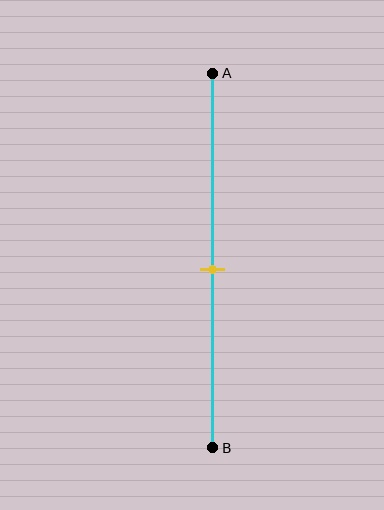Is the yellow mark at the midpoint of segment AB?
Yes, the mark is approximately at the midpoint.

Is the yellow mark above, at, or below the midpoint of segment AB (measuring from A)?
The yellow mark is approximately at the midpoint of segment AB.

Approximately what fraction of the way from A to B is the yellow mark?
The yellow mark is approximately 50% of the way from A to B.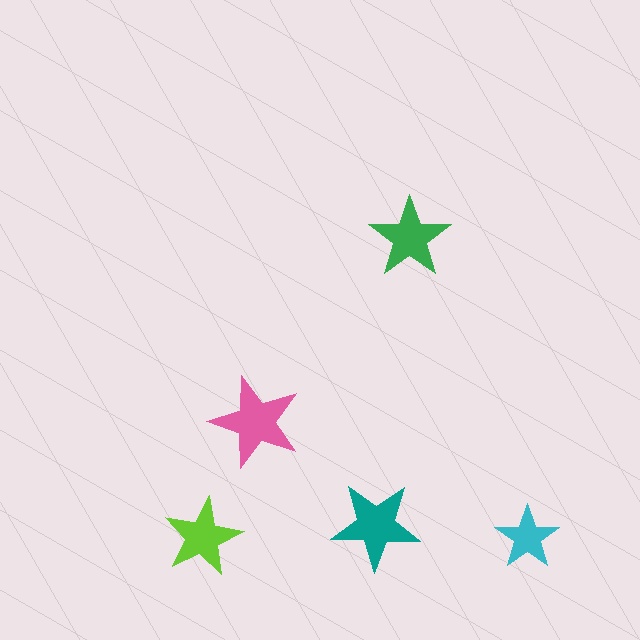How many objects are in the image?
There are 5 objects in the image.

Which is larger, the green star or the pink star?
The pink one.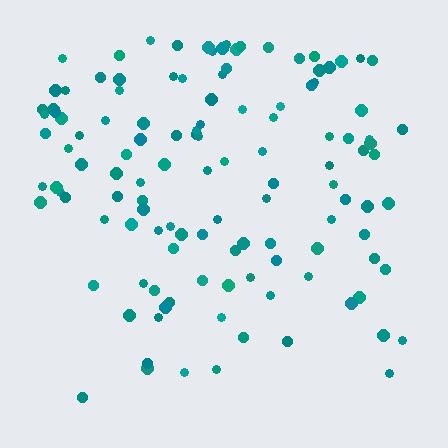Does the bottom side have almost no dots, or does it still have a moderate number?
Still a moderate number, just noticeably fewer than the top.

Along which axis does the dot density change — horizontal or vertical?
Vertical.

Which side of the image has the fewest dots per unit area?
The bottom.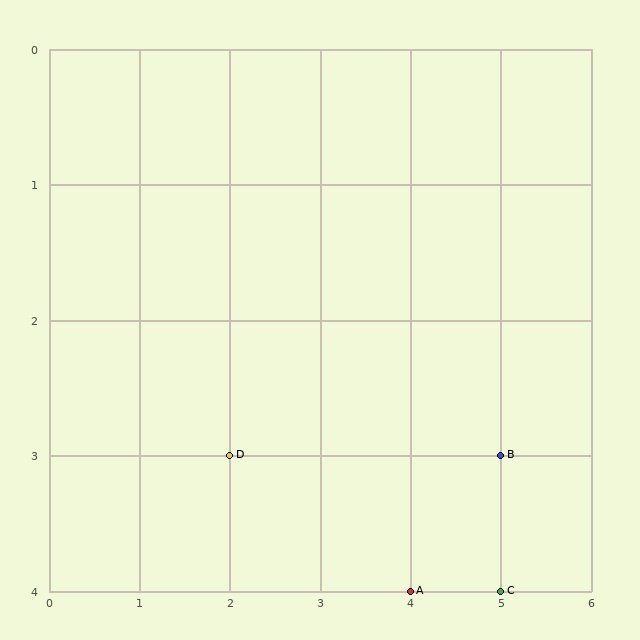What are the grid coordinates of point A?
Point A is at grid coordinates (4, 4).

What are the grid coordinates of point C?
Point C is at grid coordinates (5, 4).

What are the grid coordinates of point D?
Point D is at grid coordinates (2, 3).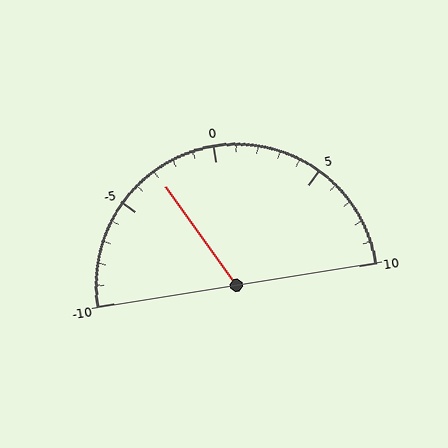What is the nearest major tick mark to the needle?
The nearest major tick mark is -5.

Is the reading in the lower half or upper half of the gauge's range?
The reading is in the lower half of the range (-10 to 10).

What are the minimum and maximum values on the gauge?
The gauge ranges from -10 to 10.